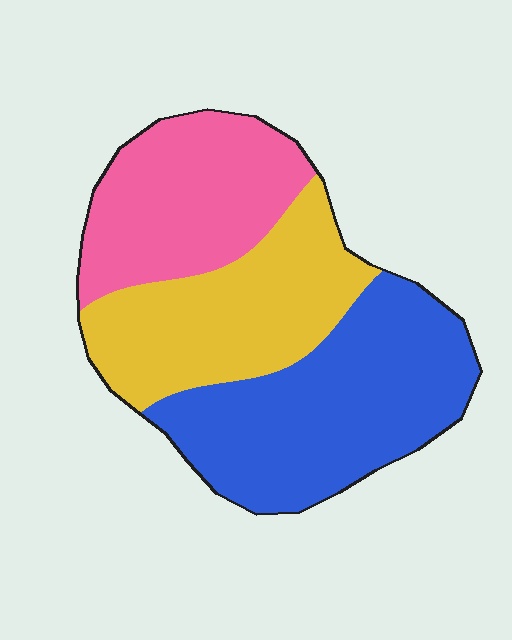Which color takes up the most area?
Blue, at roughly 40%.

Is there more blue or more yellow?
Blue.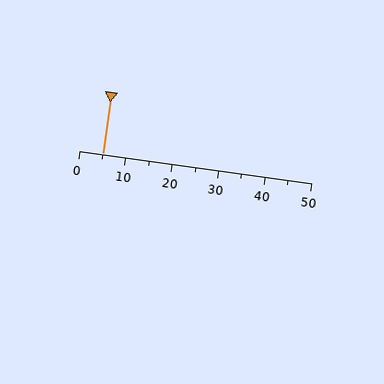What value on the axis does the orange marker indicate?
The marker indicates approximately 5.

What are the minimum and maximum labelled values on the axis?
The axis runs from 0 to 50.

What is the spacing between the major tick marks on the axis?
The major ticks are spaced 10 apart.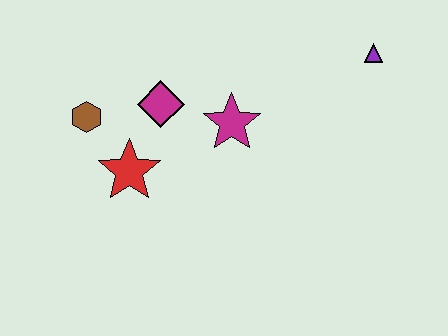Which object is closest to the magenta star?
The magenta diamond is closest to the magenta star.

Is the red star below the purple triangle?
Yes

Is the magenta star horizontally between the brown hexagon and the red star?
No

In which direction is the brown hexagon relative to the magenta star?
The brown hexagon is to the left of the magenta star.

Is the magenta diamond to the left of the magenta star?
Yes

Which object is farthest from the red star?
The purple triangle is farthest from the red star.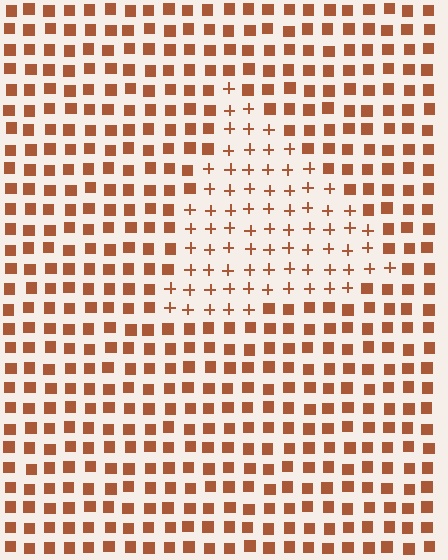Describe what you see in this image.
The image is filled with small brown elements arranged in a uniform grid. A triangle-shaped region contains plus signs, while the surrounding area contains squares. The boundary is defined purely by the change in element shape.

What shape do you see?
I see a triangle.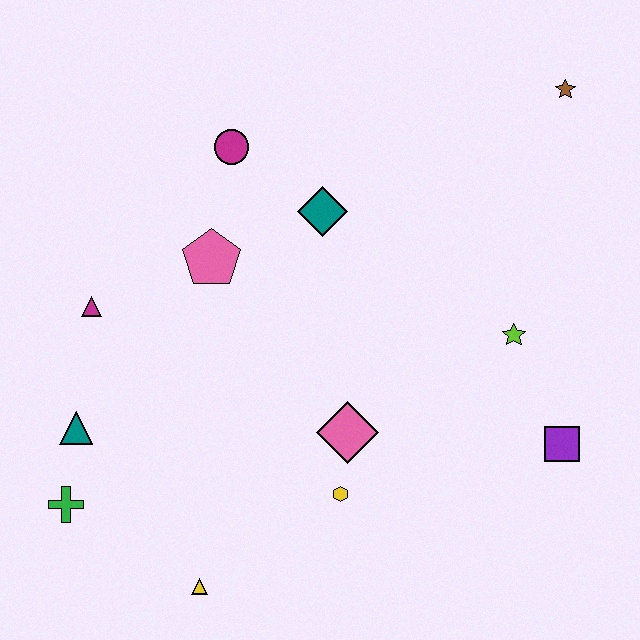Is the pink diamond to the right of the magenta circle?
Yes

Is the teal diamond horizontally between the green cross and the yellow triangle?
No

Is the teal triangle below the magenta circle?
Yes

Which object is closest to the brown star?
The lime star is closest to the brown star.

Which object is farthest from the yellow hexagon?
The brown star is farthest from the yellow hexagon.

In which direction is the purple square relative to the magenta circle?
The purple square is to the right of the magenta circle.